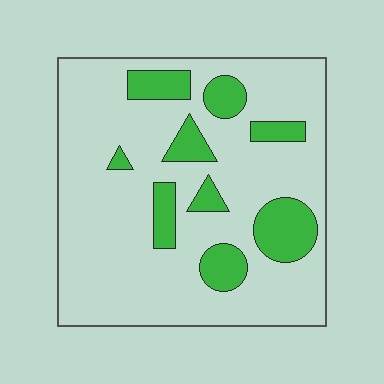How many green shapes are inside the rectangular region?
9.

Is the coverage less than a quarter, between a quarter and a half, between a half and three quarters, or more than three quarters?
Less than a quarter.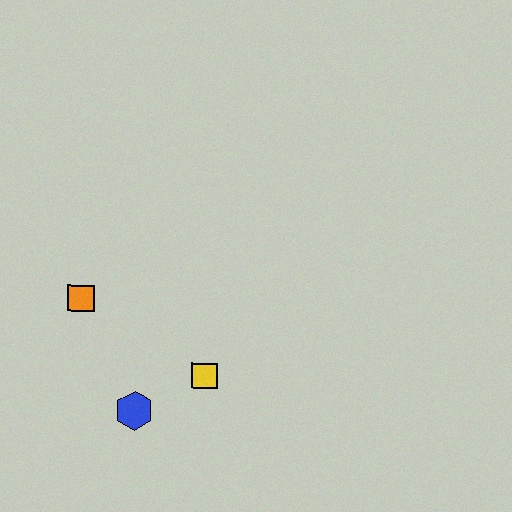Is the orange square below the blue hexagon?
No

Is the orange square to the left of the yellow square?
Yes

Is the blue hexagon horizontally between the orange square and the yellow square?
Yes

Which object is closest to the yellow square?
The blue hexagon is closest to the yellow square.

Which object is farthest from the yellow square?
The orange square is farthest from the yellow square.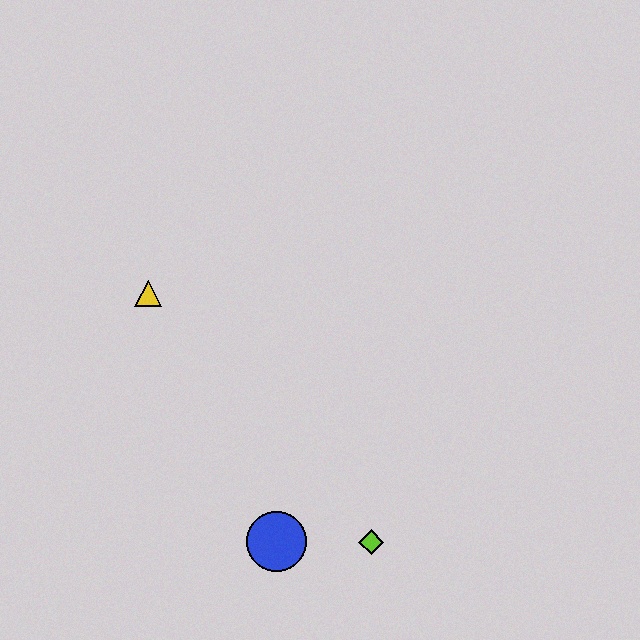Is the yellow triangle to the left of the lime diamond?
Yes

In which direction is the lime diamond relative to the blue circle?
The lime diamond is to the right of the blue circle.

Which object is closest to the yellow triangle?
The blue circle is closest to the yellow triangle.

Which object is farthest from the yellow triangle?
The lime diamond is farthest from the yellow triangle.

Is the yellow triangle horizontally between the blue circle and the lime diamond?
No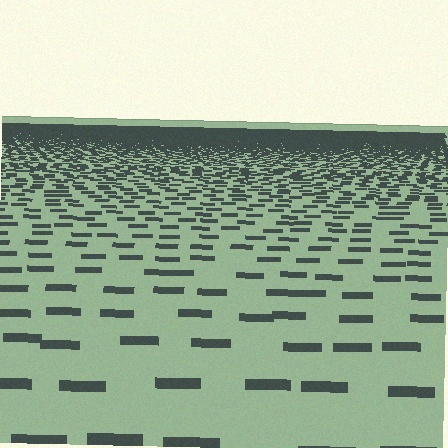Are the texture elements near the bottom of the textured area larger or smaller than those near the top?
Larger. Near the bottom, elements are closer to the viewer and appear at a bigger on-screen size.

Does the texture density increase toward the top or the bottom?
Density increases toward the top.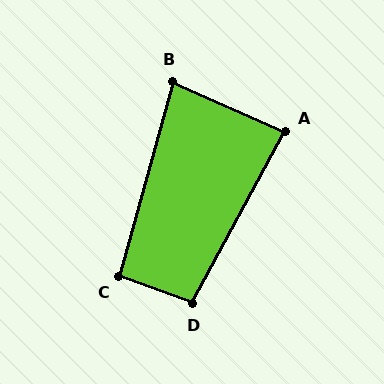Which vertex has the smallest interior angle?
B, at approximately 82 degrees.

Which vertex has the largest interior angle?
D, at approximately 98 degrees.